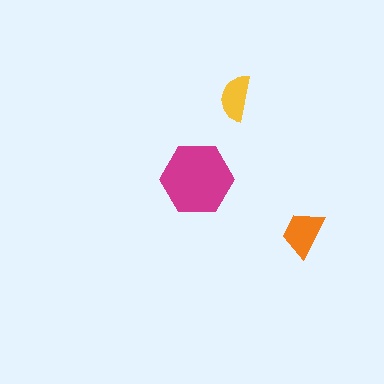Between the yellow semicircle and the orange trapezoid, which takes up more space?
The orange trapezoid.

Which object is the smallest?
The yellow semicircle.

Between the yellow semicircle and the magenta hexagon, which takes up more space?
The magenta hexagon.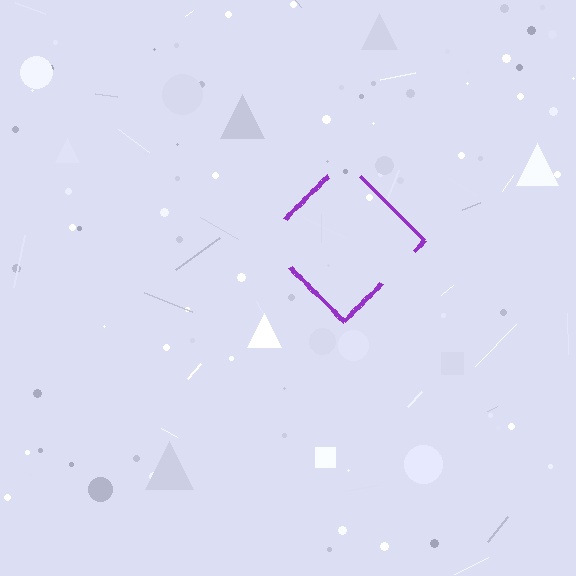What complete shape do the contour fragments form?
The contour fragments form a diamond.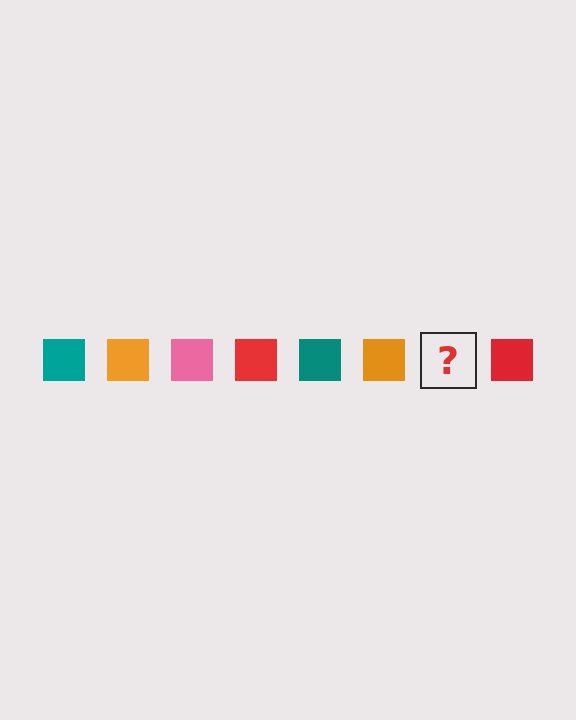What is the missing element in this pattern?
The missing element is a pink square.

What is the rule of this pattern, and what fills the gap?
The rule is that the pattern cycles through teal, orange, pink, red squares. The gap should be filled with a pink square.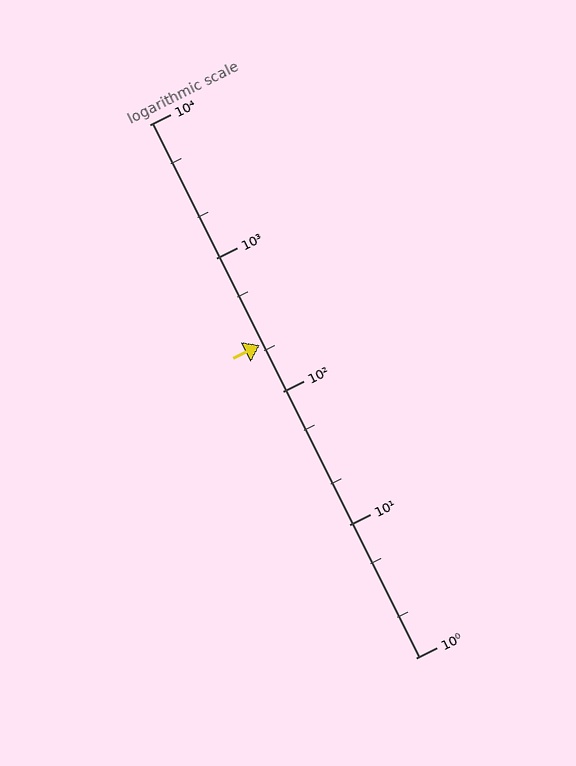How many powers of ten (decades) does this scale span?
The scale spans 4 decades, from 1 to 10000.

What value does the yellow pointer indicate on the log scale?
The pointer indicates approximately 220.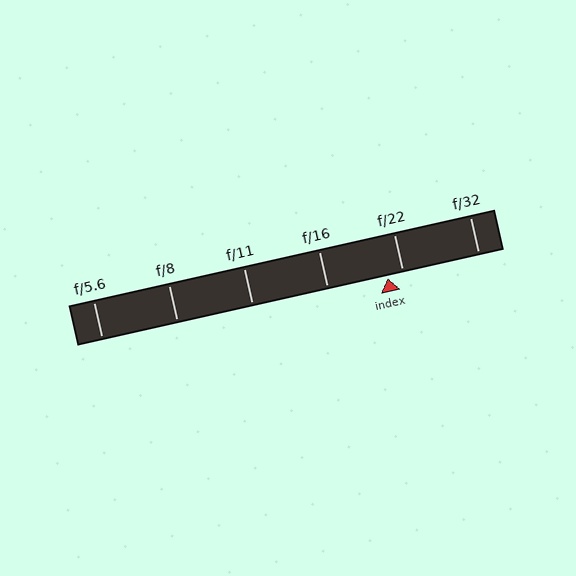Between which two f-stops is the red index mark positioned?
The index mark is between f/16 and f/22.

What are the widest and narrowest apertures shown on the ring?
The widest aperture shown is f/5.6 and the narrowest is f/32.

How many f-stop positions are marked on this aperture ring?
There are 6 f-stop positions marked.